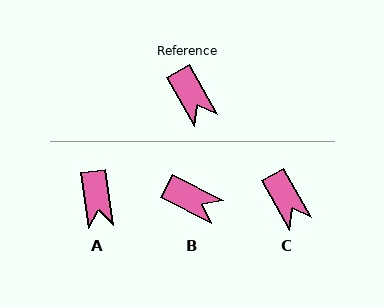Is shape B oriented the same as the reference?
No, it is off by about 34 degrees.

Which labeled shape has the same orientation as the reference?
C.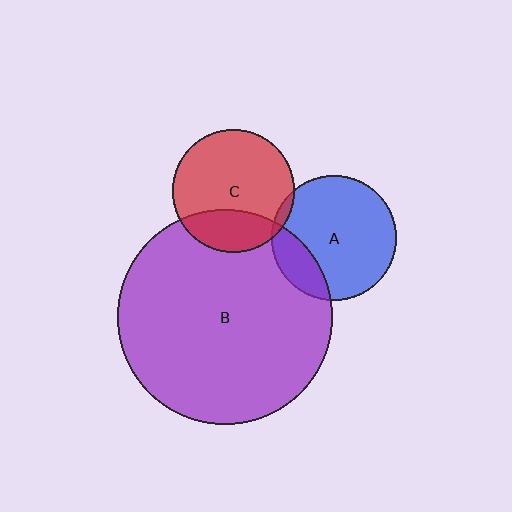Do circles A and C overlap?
Yes.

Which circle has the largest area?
Circle B (purple).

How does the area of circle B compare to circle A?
Approximately 2.9 times.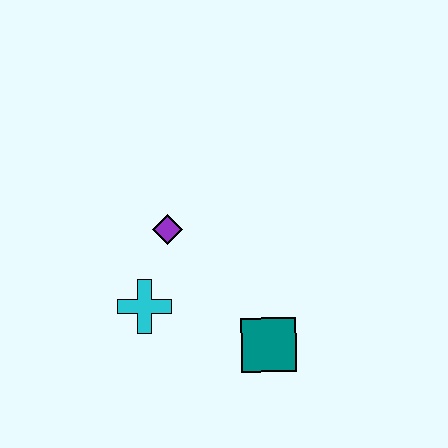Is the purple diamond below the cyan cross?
No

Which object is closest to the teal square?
The cyan cross is closest to the teal square.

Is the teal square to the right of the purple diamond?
Yes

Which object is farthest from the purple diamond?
The teal square is farthest from the purple diamond.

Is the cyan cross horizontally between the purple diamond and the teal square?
No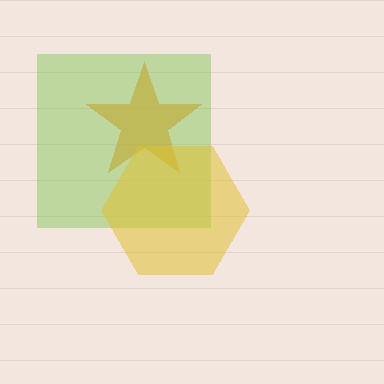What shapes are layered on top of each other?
The layered shapes are: an orange star, a lime square, a yellow hexagon.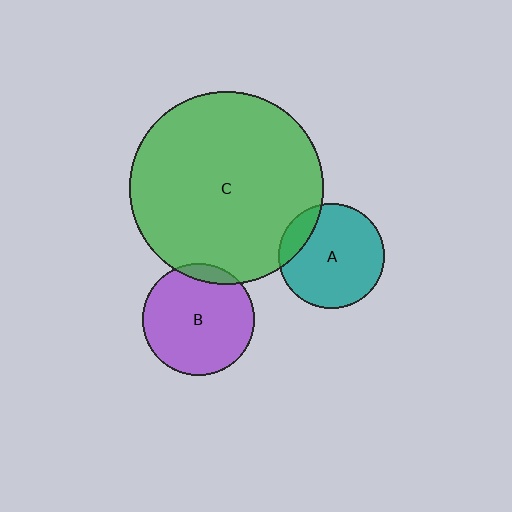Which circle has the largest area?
Circle C (green).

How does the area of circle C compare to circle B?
Approximately 3.0 times.